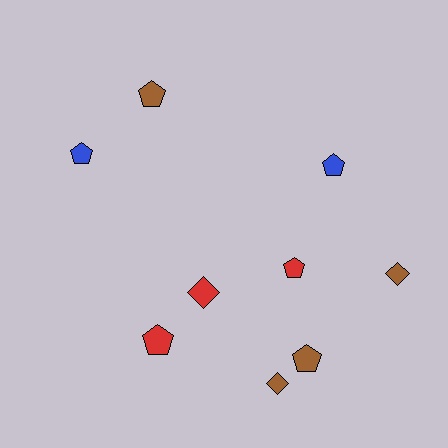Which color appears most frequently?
Brown, with 4 objects.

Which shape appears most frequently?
Pentagon, with 6 objects.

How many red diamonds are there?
There is 1 red diamond.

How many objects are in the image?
There are 9 objects.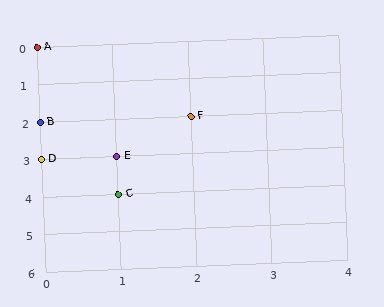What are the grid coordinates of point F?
Point F is at grid coordinates (2, 2).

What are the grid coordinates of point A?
Point A is at grid coordinates (0, 0).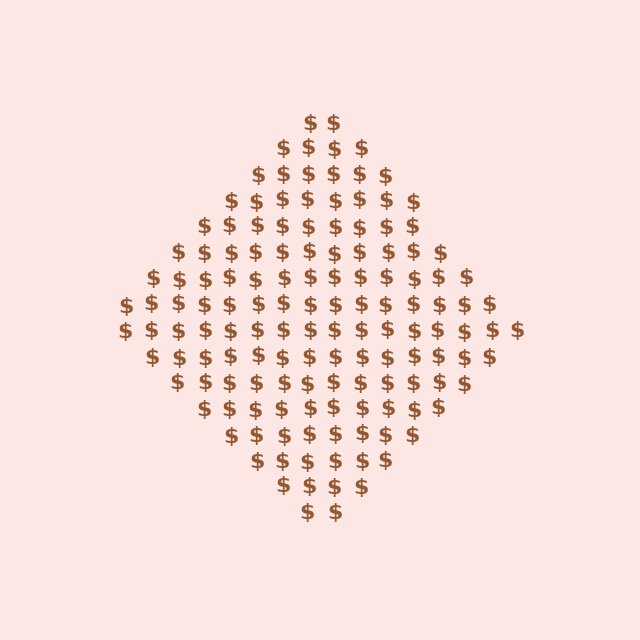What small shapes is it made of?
It is made of small dollar signs.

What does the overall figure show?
The overall figure shows a diamond.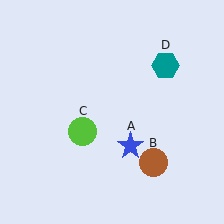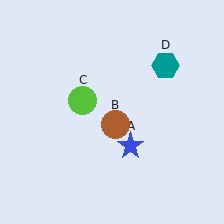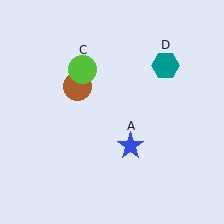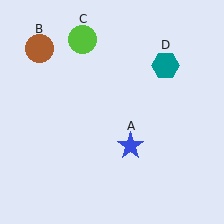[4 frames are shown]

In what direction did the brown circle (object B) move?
The brown circle (object B) moved up and to the left.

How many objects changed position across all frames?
2 objects changed position: brown circle (object B), lime circle (object C).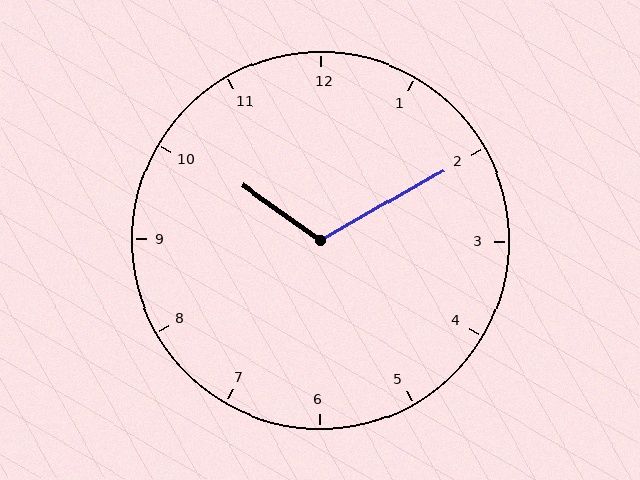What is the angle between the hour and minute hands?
Approximately 115 degrees.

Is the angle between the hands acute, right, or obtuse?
It is obtuse.